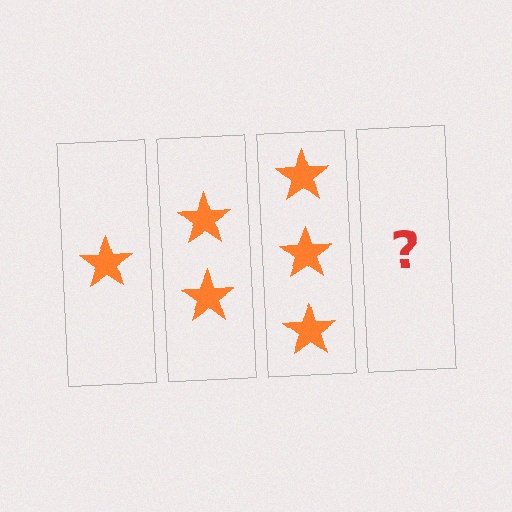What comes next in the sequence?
The next element should be 4 stars.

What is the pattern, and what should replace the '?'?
The pattern is that each step adds one more star. The '?' should be 4 stars.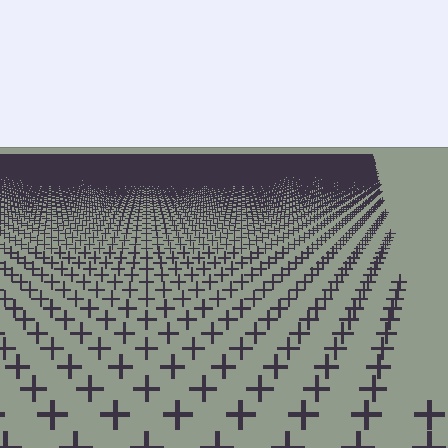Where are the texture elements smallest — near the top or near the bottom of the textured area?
Near the top.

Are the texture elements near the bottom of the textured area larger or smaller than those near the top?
Larger. Near the bottom, elements are closer to the viewer and appear at a bigger on-screen size.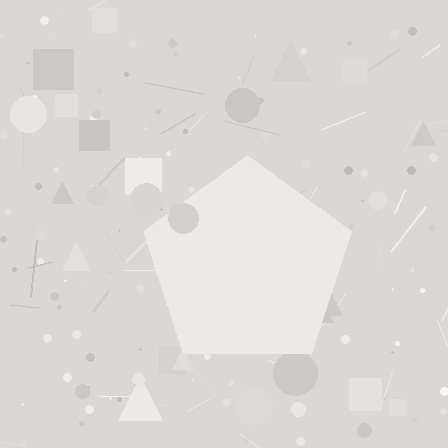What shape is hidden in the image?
A pentagon is hidden in the image.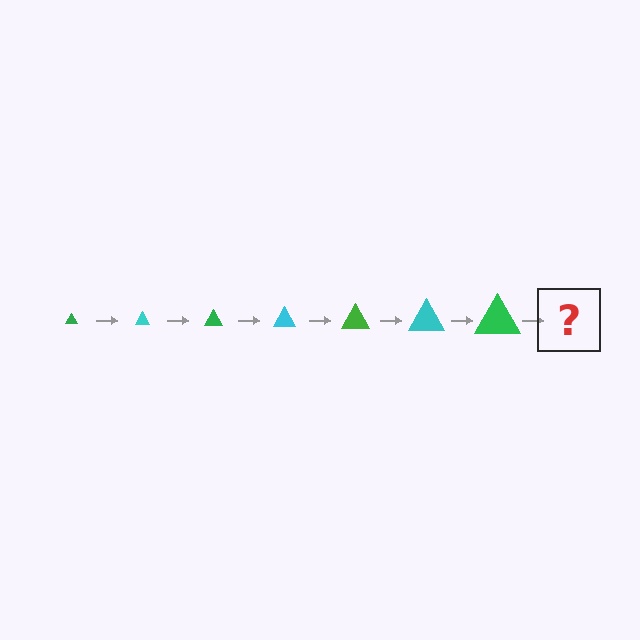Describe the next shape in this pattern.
It should be a cyan triangle, larger than the previous one.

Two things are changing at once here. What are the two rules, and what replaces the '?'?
The two rules are that the triangle grows larger each step and the color cycles through green and cyan. The '?' should be a cyan triangle, larger than the previous one.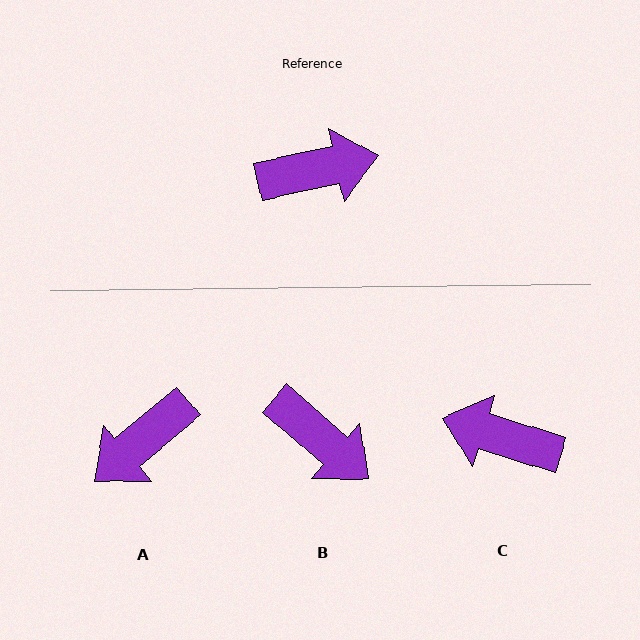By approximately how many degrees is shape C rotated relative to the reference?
Approximately 151 degrees counter-clockwise.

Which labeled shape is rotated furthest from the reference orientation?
A, about 152 degrees away.